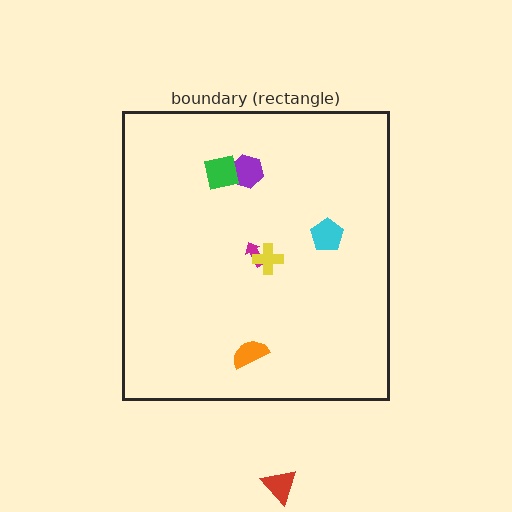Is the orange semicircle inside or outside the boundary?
Inside.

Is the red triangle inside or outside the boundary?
Outside.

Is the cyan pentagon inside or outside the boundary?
Inside.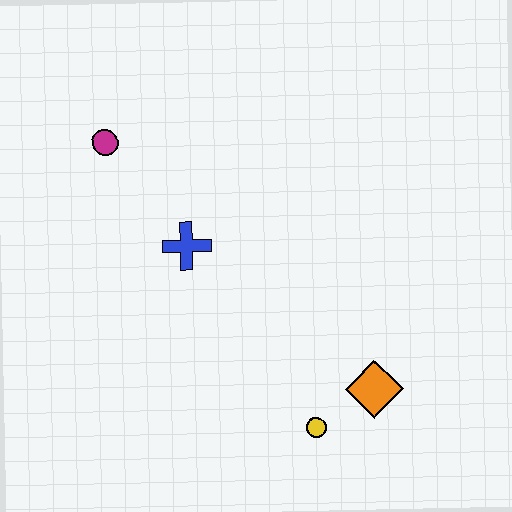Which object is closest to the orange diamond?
The yellow circle is closest to the orange diamond.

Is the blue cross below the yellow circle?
No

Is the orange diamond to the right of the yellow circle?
Yes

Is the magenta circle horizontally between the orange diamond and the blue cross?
No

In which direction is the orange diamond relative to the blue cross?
The orange diamond is to the right of the blue cross.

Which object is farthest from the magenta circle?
The orange diamond is farthest from the magenta circle.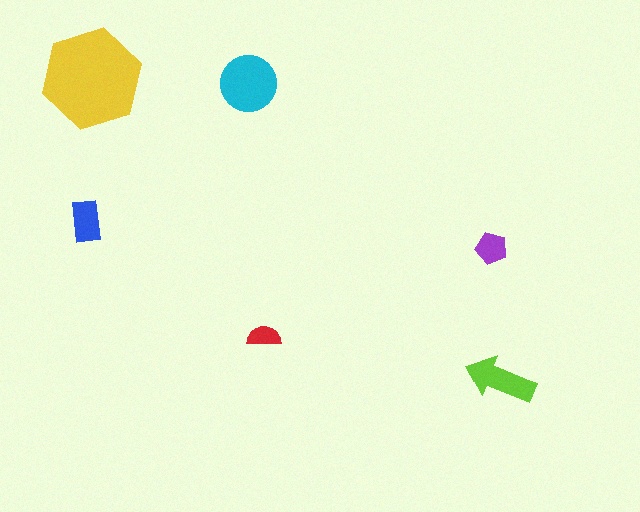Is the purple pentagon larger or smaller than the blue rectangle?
Smaller.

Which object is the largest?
The yellow hexagon.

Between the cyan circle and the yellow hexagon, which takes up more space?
The yellow hexagon.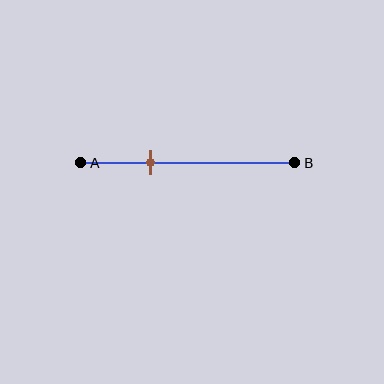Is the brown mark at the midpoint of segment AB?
No, the mark is at about 35% from A, not at the 50% midpoint.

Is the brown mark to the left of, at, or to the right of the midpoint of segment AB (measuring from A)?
The brown mark is to the left of the midpoint of segment AB.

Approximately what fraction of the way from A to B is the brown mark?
The brown mark is approximately 35% of the way from A to B.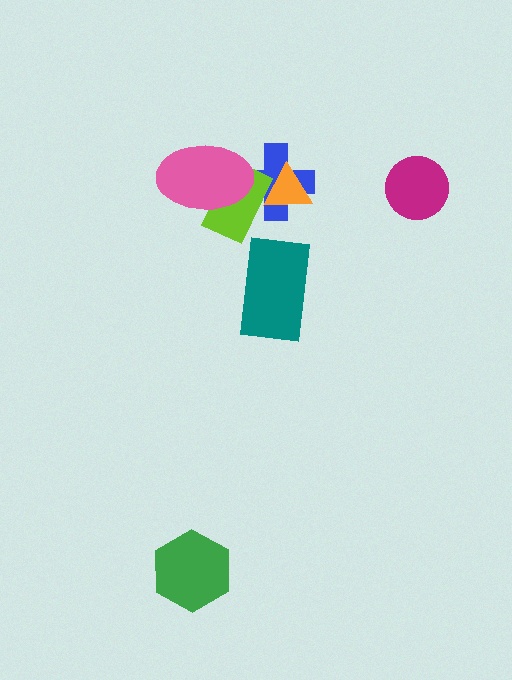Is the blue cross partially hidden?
Yes, it is partially covered by another shape.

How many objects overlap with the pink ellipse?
2 objects overlap with the pink ellipse.